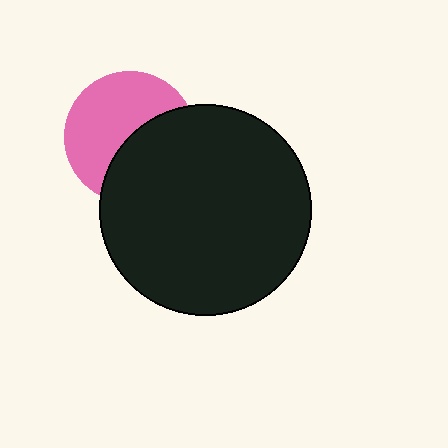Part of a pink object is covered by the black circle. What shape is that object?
It is a circle.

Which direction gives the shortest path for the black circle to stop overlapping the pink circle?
Moving toward the lower-right gives the shortest separation.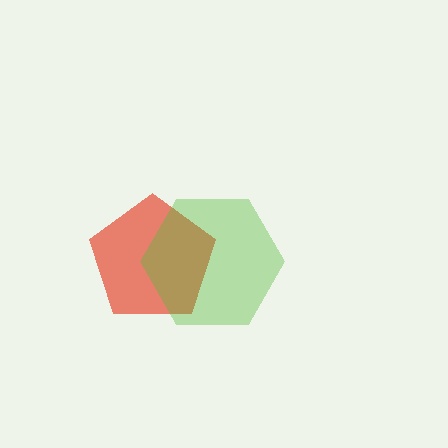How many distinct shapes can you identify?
There are 2 distinct shapes: a red pentagon, a lime hexagon.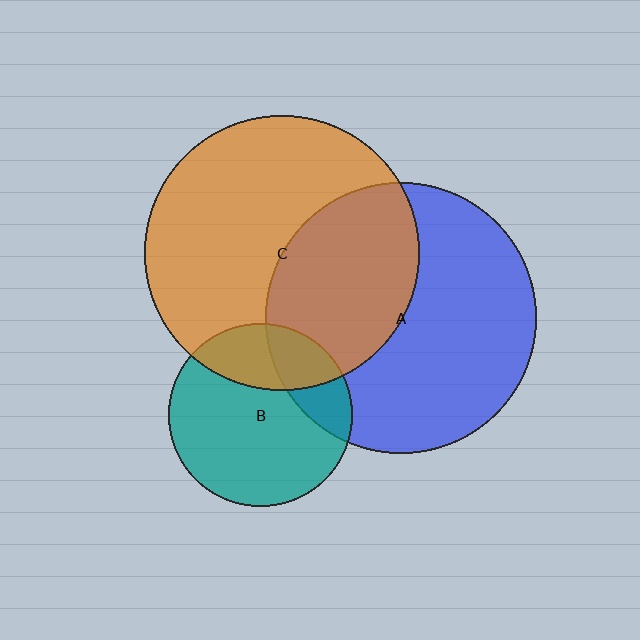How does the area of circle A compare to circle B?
Approximately 2.2 times.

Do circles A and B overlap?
Yes.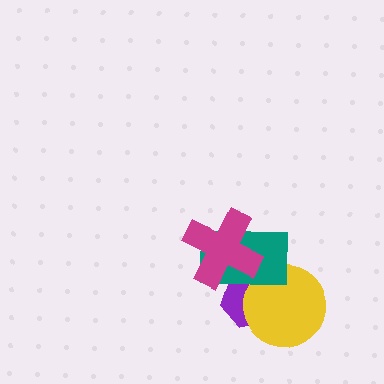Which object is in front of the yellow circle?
The teal rectangle is in front of the yellow circle.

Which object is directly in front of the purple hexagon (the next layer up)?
The yellow circle is directly in front of the purple hexagon.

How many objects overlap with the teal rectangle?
3 objects overlap with the teal rectangle.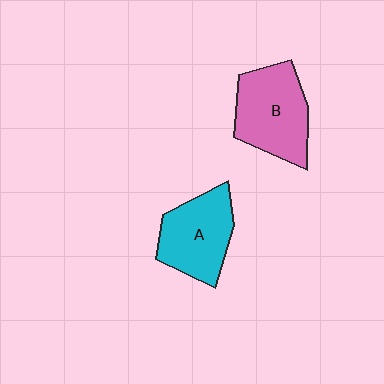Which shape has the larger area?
Shape B (pink).